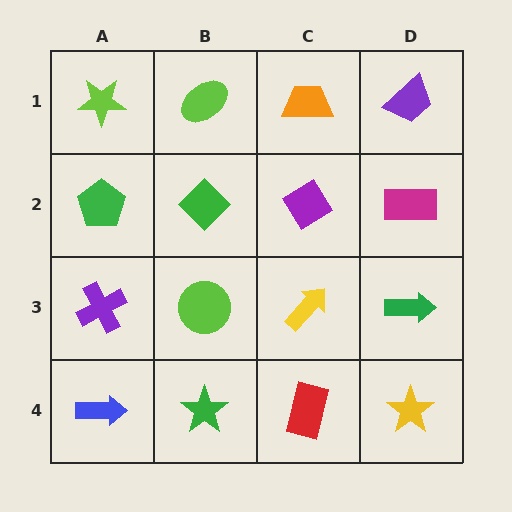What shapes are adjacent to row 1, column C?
A purple diamond (row 2, column C), a lime ellipse (row 1, column B), a purple trapezoid (row 1, column D).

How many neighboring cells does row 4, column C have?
3.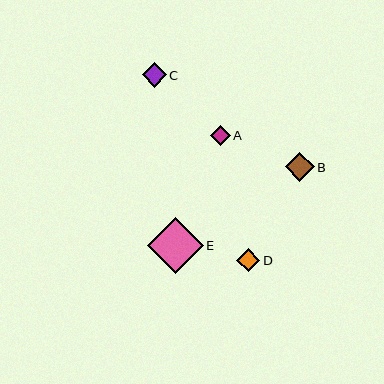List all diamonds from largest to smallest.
From largest to smallest: E, B, C, D, A.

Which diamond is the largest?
Diamond E is the largest with a size of approximately 56 pixels.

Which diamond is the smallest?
Diamond A is the smallest with a size of approximately 20 pixels.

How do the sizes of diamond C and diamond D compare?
Diamond C and diamond D are approximately the same size.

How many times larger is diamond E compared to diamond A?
Diamond E is approximately 2.8 times the size of diamond A.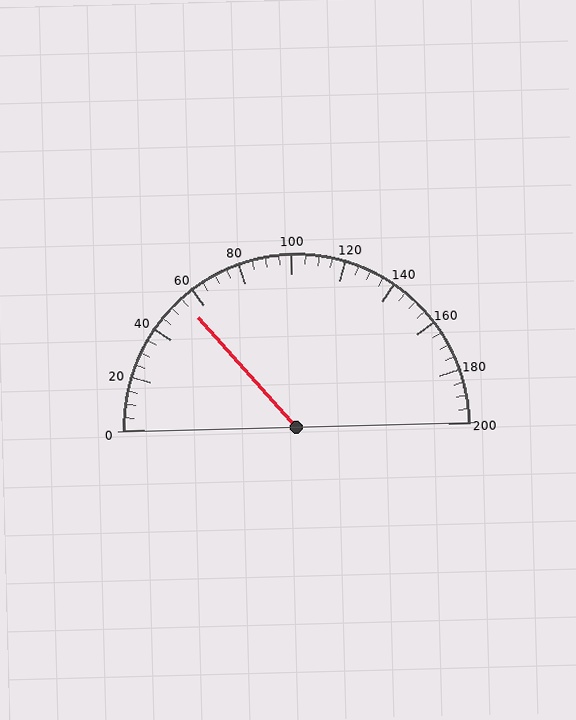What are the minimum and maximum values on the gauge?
The gauge ranges from 0 to 200.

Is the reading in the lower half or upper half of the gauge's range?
The reading is in the lower half of the range (0 to 200).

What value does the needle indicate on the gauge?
The needle indicates approximately 55.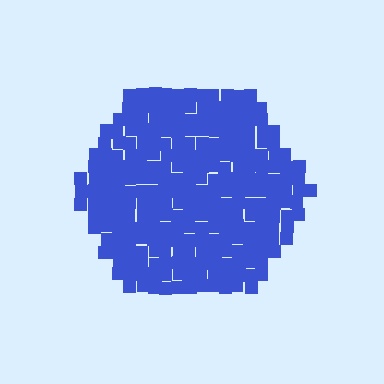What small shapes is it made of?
It is made of small squares.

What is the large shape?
The large shape is a hexagon.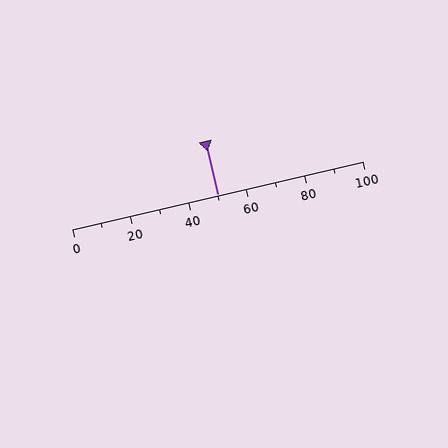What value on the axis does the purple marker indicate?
The marker indicates approximately 50.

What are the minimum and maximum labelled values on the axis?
The axis runs from 0 to 100.